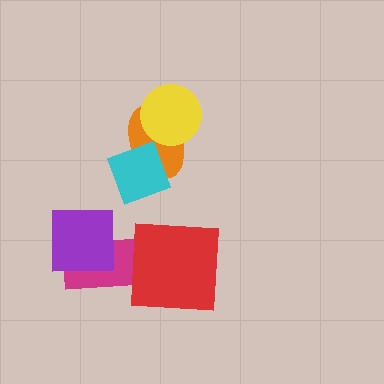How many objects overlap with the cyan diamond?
1 object overlaps with the cyan diamond.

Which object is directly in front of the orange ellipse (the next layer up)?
The yellow circle is directly in front of the orange ellipse.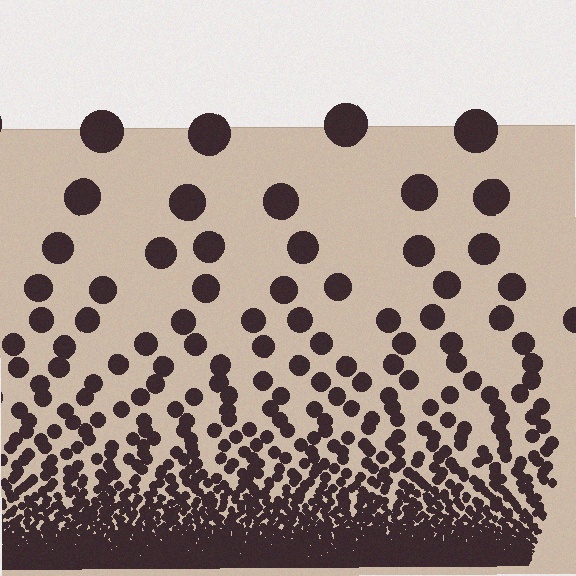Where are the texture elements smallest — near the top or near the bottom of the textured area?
Near the bottom.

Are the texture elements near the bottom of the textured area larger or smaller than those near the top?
Smaller. The gradient is inverted — elements near the bottom are smaller and denser.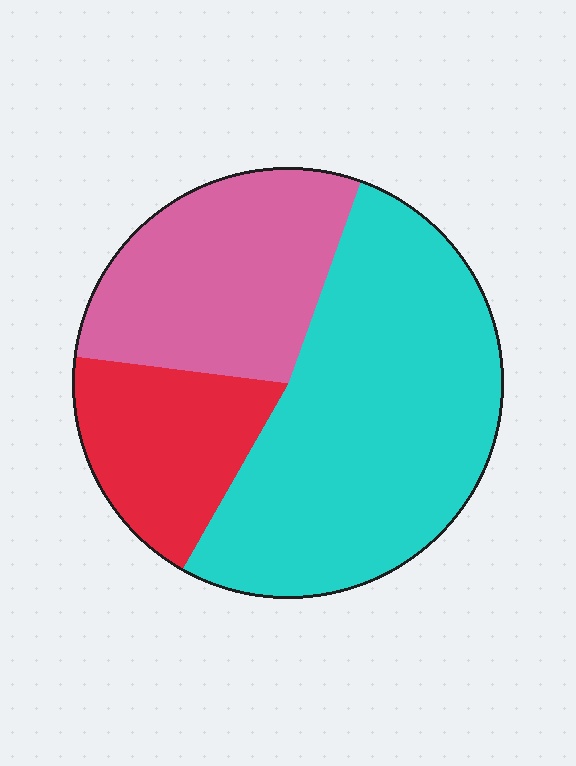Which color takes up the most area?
Cyan, at roughly 55%.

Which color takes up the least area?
Red, at roughly 20%.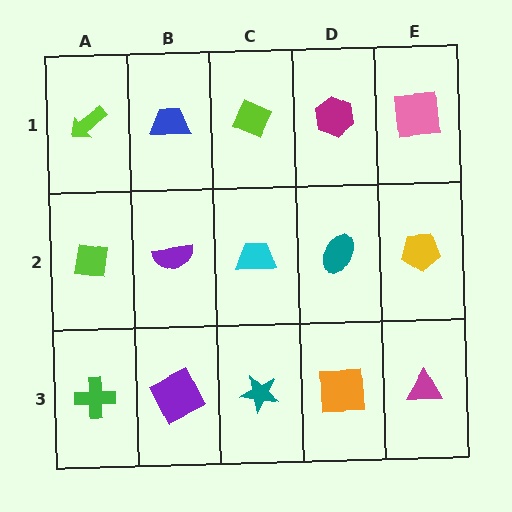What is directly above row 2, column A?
A lime arrow.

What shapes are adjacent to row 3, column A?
A lime square (row 2, column A), a purple square (row 3, column B).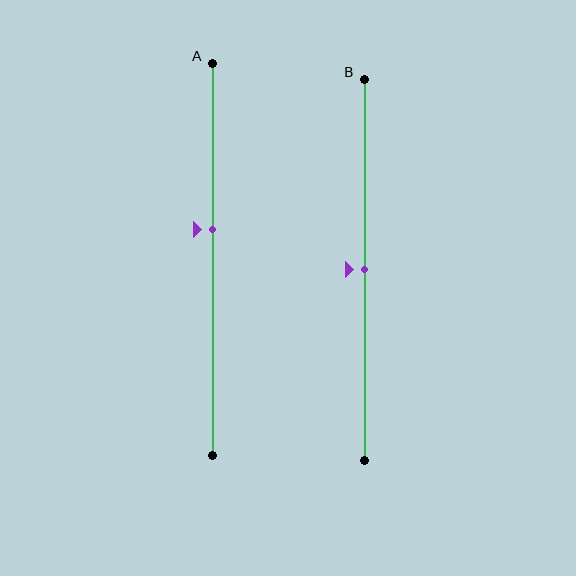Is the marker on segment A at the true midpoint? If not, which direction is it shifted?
No, the marker on segment A is shifted upward by about 8% of the segment length.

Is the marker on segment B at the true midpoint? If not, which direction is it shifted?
Yes, the marker on segment B is at the true midpoint.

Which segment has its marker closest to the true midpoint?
Segment B has its marker closest to the true midpoint.